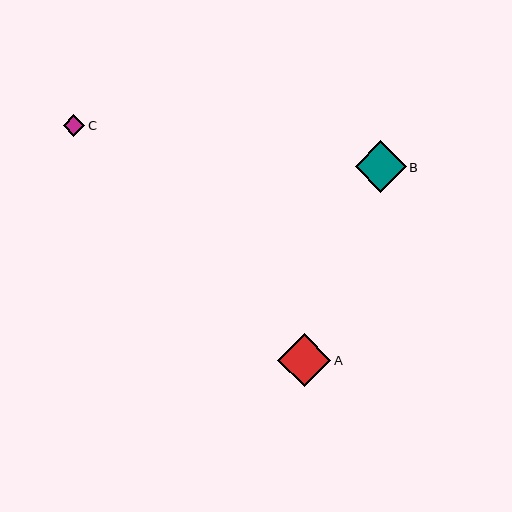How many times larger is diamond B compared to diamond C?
Diamond B is approximately 2.3 times the size of diamond C.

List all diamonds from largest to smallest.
From largest to smallest: A, B, C.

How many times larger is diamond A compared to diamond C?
Diamond A is approximately 2.4 times the size of diamond C.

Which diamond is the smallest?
Diamond C is the smallest with a size of approximately 22 pixels.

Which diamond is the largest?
Diamond A is the largest with a size of approximately 53 pixels.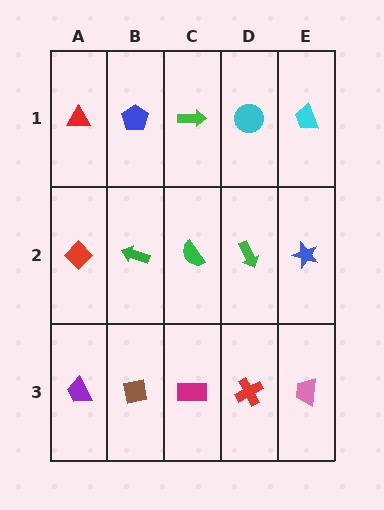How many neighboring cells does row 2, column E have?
3.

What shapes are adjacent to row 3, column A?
A red diamond (row 2, column A), a brown square (row 3, column B).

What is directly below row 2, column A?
A purple trapezoid.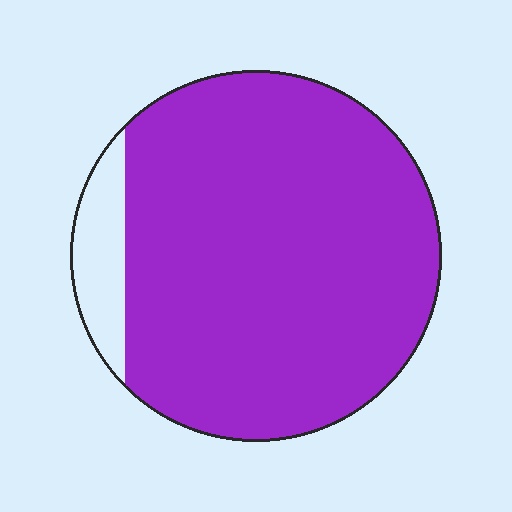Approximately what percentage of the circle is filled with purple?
Approximately 90%.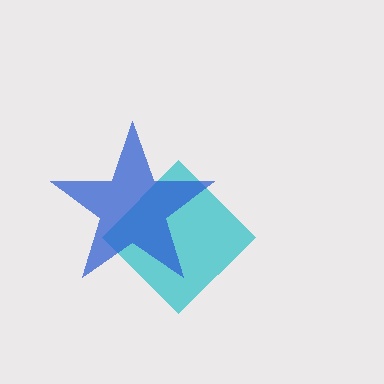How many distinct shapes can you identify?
There are 2 distinct shapes: a cyan diamond, a blue star.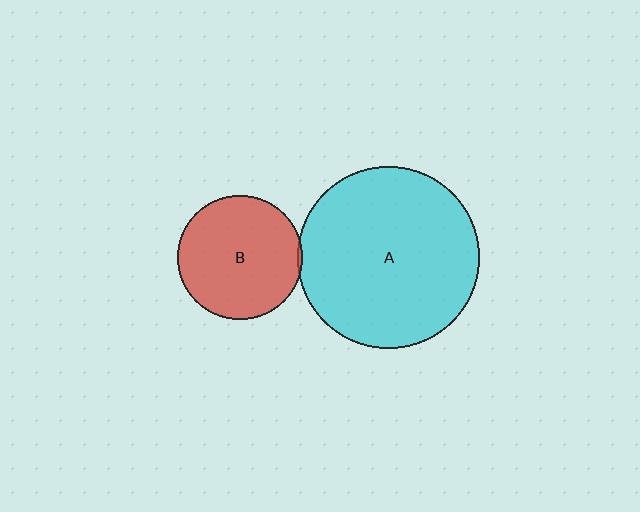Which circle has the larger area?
Circle A (cyan).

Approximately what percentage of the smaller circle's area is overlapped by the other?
Approximately 5%.